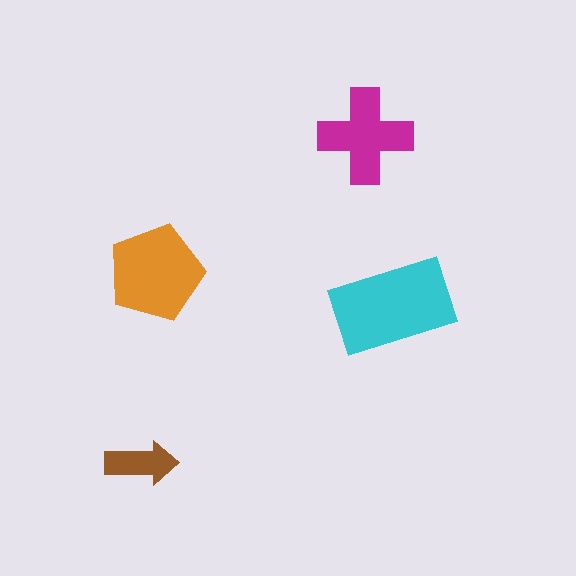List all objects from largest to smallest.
The cyan rectangle, the orange pentagon, the magenta cross, the brown arrow.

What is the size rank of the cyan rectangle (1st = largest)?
1st.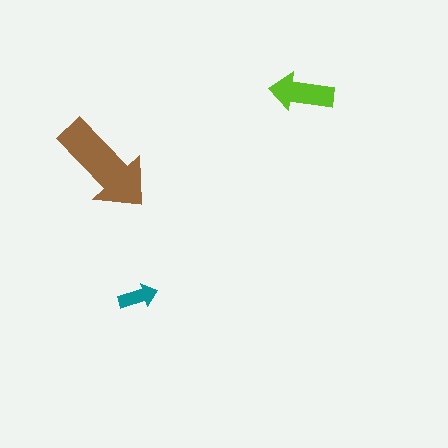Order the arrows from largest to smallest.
the brown one, the lime one, the teal one.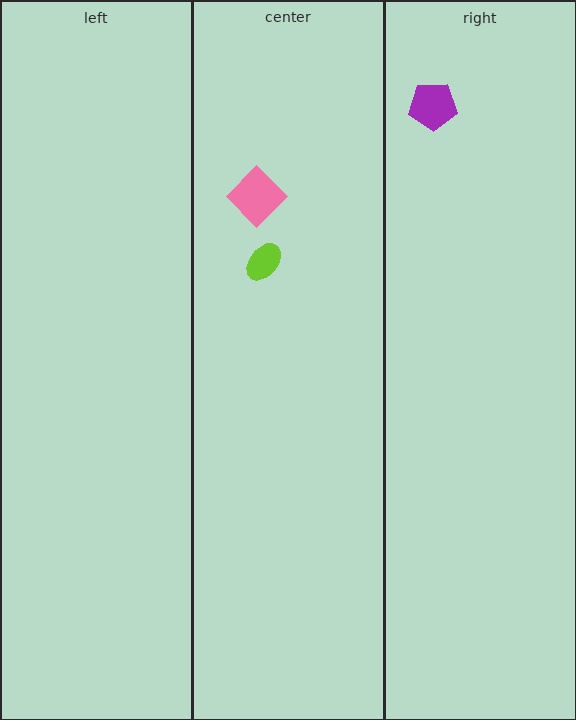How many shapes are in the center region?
2.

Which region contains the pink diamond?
The center region.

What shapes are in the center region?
The lime ellipse, the pink diamond.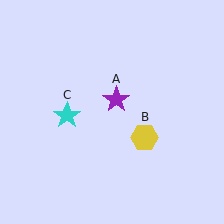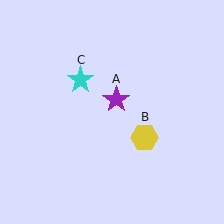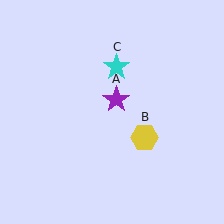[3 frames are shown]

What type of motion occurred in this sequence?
The cyan star (object C) rotated clockwise around the center of the scene.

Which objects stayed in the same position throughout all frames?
Purple star (object A) and yellow hexagon (object B) remained stationary.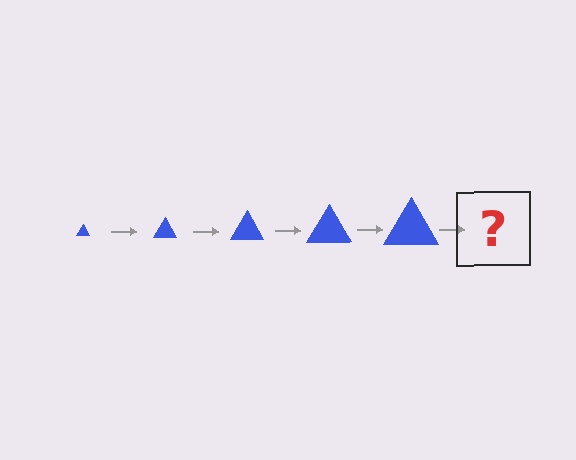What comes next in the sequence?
The next element should be a blue triangle, larger than the previous one.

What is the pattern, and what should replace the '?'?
The pattern is that the triangle gets progressively larger each step. The '?' should be a blue triangle, larger than the previous one.